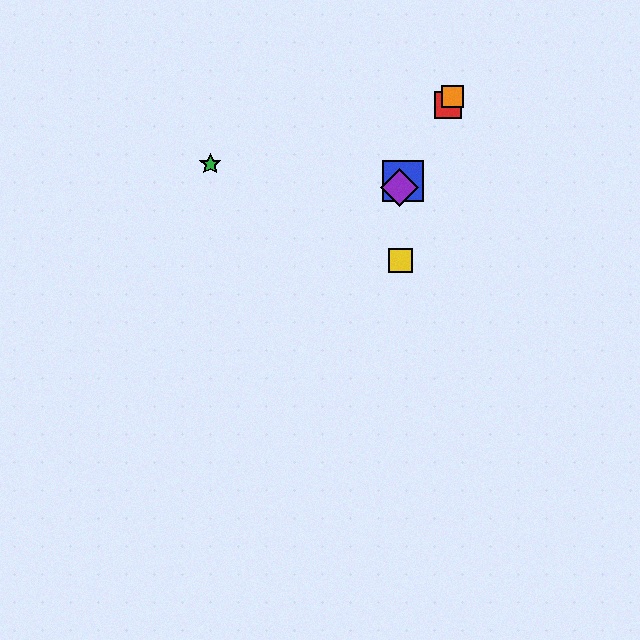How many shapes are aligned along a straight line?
4 shapes (the red square, the blue square, the purple diamond, the orange square) are aligned along a straight line.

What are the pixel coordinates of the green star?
The green star is at (210, 164).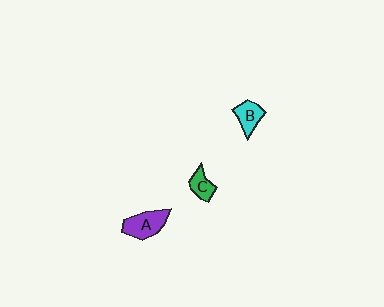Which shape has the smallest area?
Shape C (green).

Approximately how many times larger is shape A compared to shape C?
Approximately 1.7 times.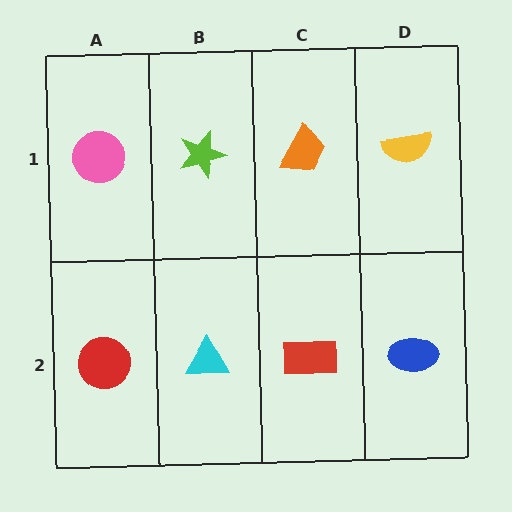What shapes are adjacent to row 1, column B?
A cyan triangle (row 2, column B), a pink circle (row 1, column A), an orange trapezoid (row 1, column C).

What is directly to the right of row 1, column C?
A yellow semicircle.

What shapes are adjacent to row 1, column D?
A blue ellipse (row 2, column D), an orange trapezoid (row 1, column C).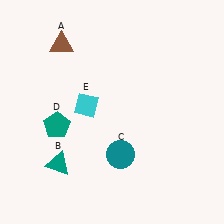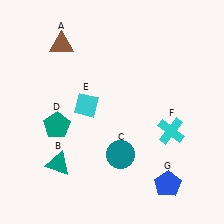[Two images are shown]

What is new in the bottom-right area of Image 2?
A blue pentagon (G) was added in the bottom-right area of Image 2.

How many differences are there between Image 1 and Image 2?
There are 2 differences between the two images.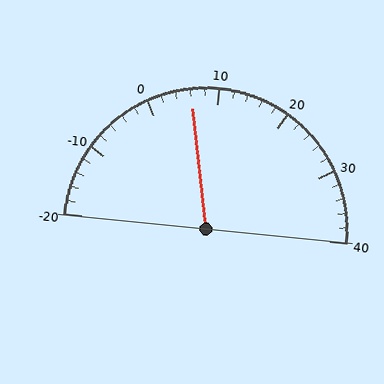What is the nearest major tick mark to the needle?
The nearest major tick mark is 10.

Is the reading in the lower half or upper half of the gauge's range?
The reading is in the lower half of the range (-20 to 40).